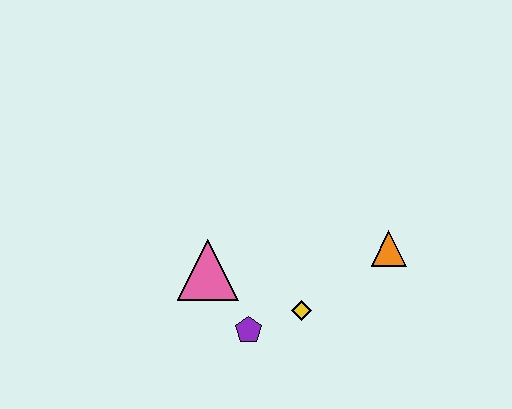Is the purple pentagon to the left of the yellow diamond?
Yes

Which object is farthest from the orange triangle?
The pink triangle is farthest from the orange triangle.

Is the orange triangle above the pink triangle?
Yes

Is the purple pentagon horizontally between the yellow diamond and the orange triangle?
No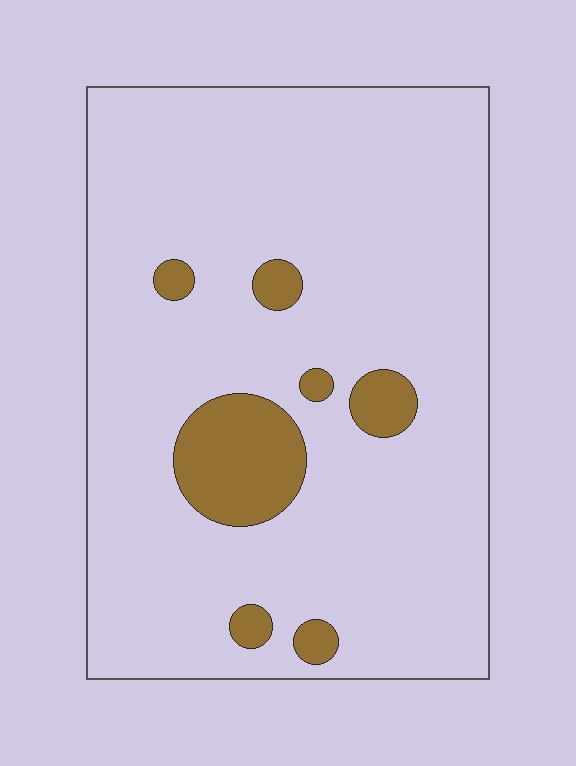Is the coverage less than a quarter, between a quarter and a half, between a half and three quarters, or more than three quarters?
Less than a quarter.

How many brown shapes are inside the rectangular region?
7.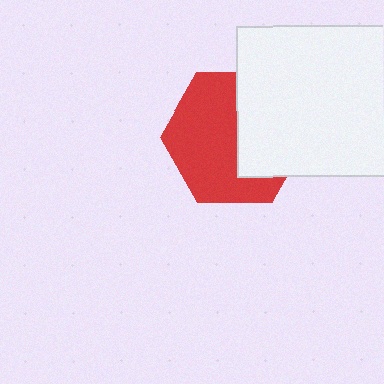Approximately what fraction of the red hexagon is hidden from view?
Roughly 40% of the red hexagon is hidden behind the white rectangle.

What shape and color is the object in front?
The object in front is a white rectangle.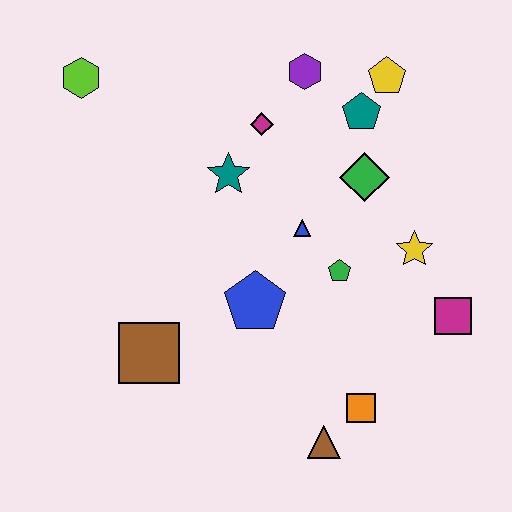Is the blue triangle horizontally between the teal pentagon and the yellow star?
No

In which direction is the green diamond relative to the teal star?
The green diamond is to the right of the teal star.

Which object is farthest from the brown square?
The yellow pentagon is farthest from the brown square.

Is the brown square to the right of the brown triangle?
No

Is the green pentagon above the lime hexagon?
No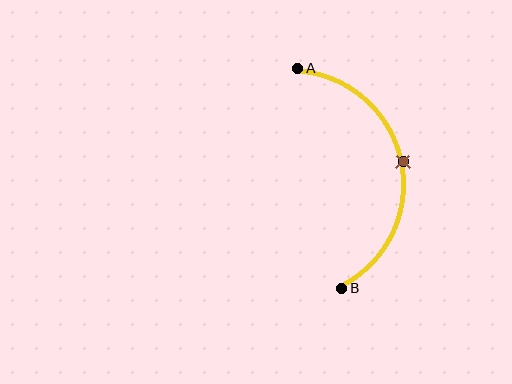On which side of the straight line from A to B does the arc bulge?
The arc bulges to the right of the straight line connecting A and B.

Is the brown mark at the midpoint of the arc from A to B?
Yes. The brown mark lies on the arc at equal arc-length from both A and B — it is the arc midpoint.